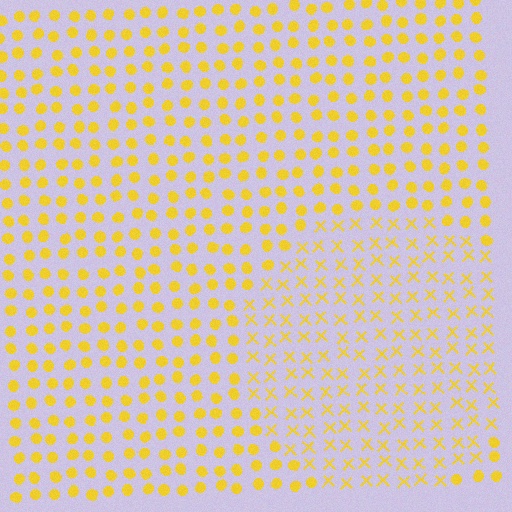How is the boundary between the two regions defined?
The boundary is defined by a change in element shape: X marks inside vs. circles outside. All elements share the same color and spacing.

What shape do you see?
I see a circle.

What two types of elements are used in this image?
The image uses X marks inside the circle region and circles outside it.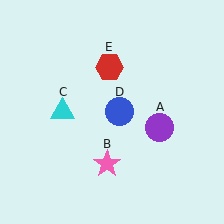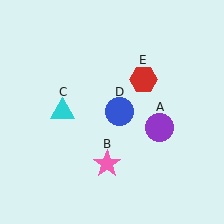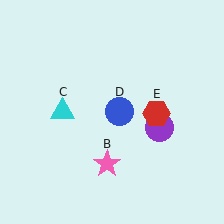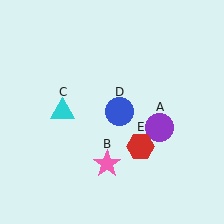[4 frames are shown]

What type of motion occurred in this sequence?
The red hexagon (object E) rotated clockwise around the center of the scene.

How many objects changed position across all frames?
1 object changed position: red hexagon (object E).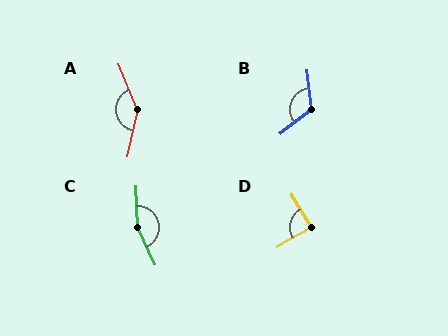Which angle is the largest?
C, at approximately 158 degrees.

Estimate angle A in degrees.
Approximately 145 degrees.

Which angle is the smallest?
D, at approximately 88 degrees.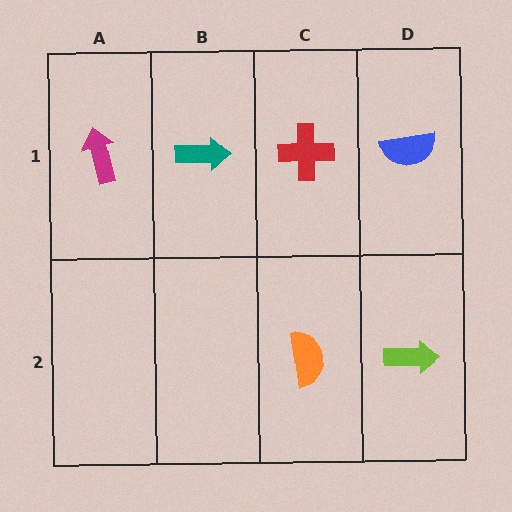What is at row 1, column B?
A teal arrow.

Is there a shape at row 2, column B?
No, that cell is empty.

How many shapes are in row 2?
2 shapes.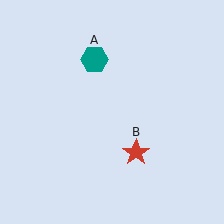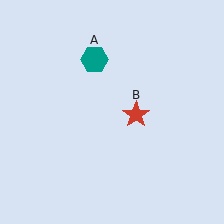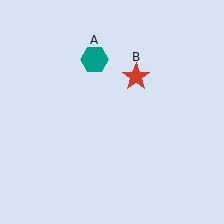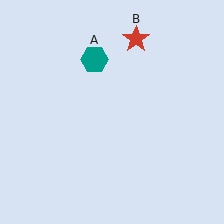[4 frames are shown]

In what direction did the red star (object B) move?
The red star (object B) moved up.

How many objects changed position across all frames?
1 object changed position: red star (object B).